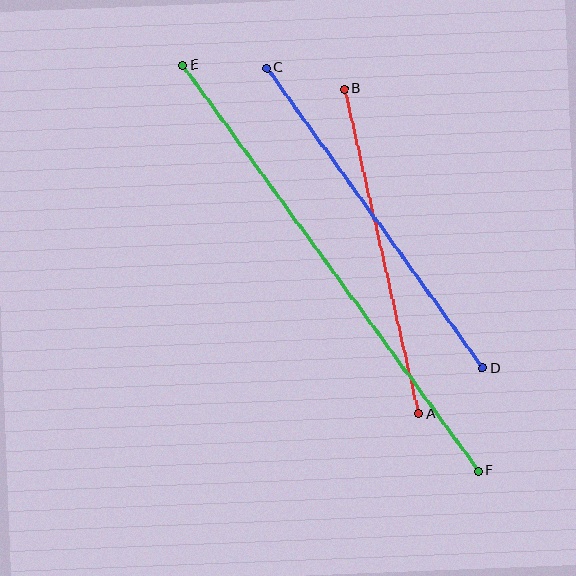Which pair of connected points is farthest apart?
Points E and F are farthest apart.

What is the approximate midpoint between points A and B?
The midpoint is at approximately (382, 251) pixels.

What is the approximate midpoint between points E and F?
The midpoint is at approximately (331, 268) pixels.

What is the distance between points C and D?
The distance is approximately 370 pixels.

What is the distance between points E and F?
The distance is approximately 502 pixels.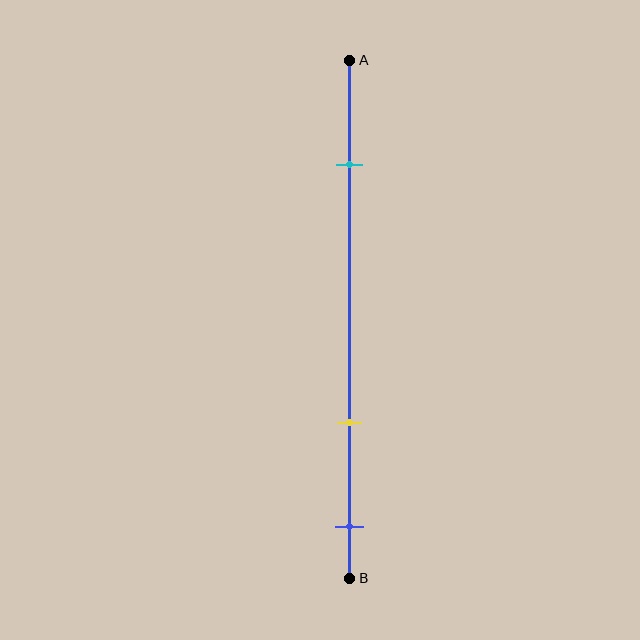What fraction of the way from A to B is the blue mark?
The blue mark is approximately 90% (0.9) of the way from A to B.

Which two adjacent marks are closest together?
The yellow and blue marks are the closest adjacent pair.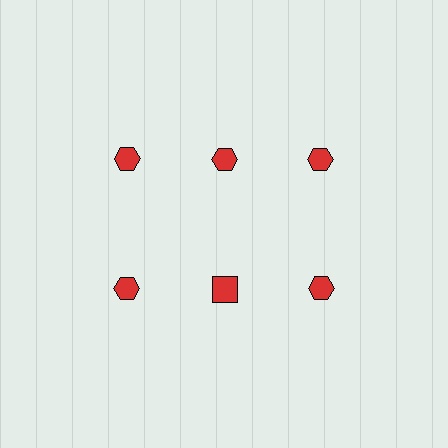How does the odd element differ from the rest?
It has a different shape: square instead of hexagon.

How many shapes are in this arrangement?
There are 6 shapes arranged in a grid pattern.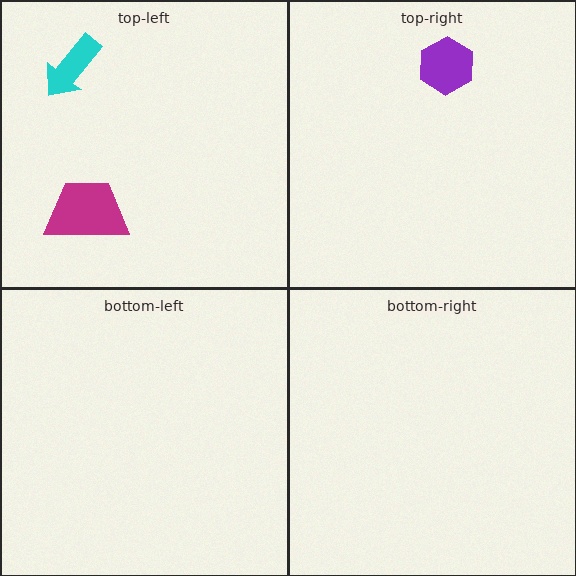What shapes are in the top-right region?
The purple hexagon.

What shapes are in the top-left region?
The magenta trapezoid, the cyan arrow.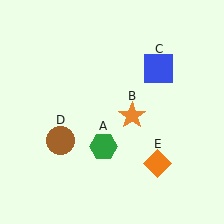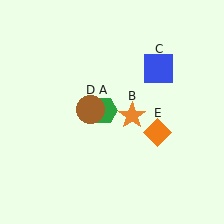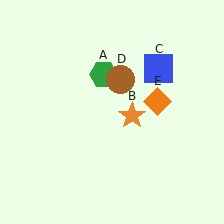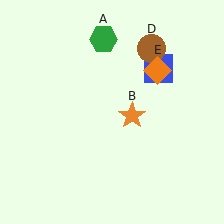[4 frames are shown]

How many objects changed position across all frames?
3 objects changed position: green hexagon (object A), brown circle (object D), orange diamond (object E).